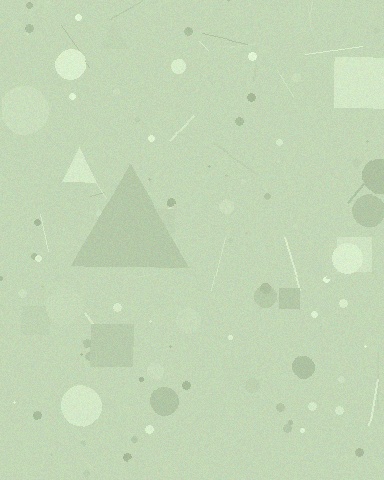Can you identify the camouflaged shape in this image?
The camouflaged shape is a triangle.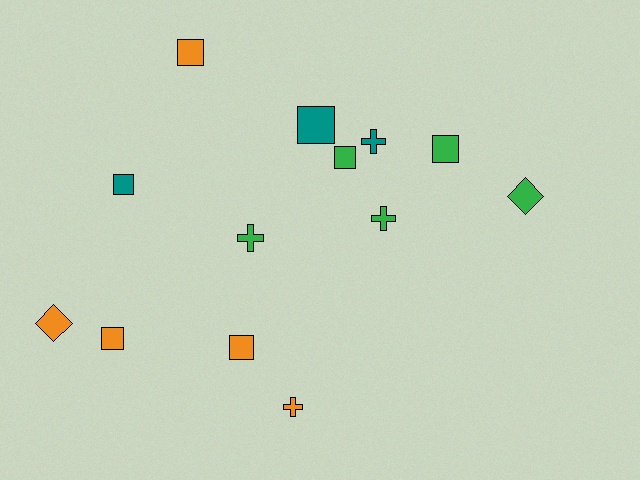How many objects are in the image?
There are 13 objects.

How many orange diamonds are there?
There is 1 orange diamond.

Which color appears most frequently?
Orange, with 5 objects.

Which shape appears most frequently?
Square, with 7 objects.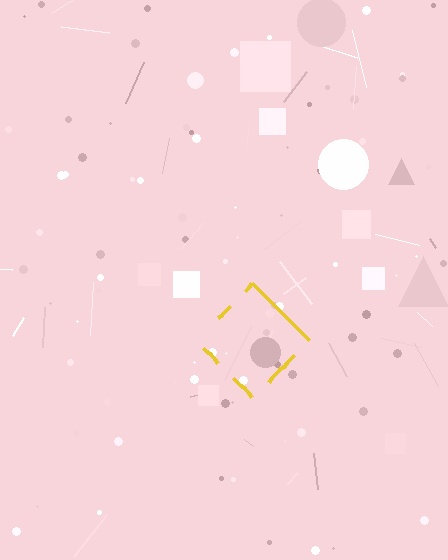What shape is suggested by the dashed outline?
The dashed outline suggests a diamond.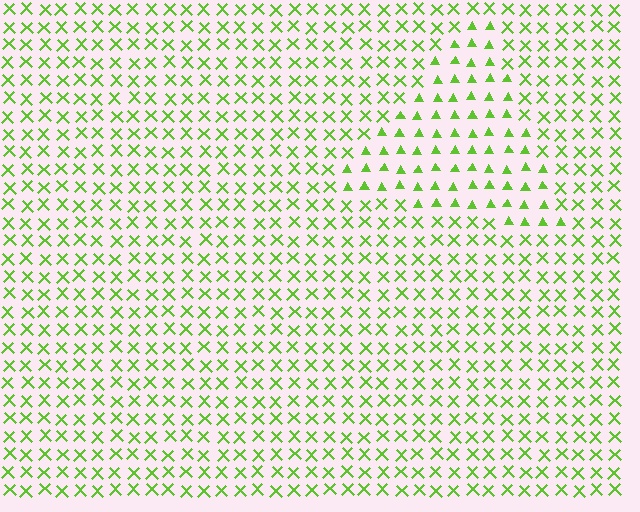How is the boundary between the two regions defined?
The boundary is defined by a change in element shape: triangles inside vs. X marks outside. All elements share the same color and spacing.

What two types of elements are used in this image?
The image uses triangles inside the triangle region and X marks outside it.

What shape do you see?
I see a triangle.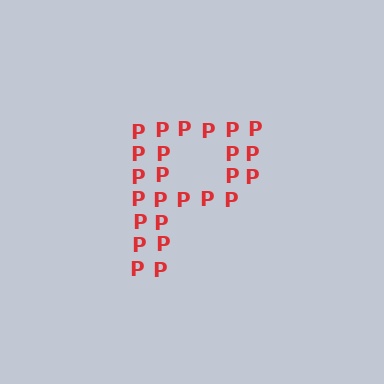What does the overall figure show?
The overall figure shows the letter P.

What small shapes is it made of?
It is made of small letter P's.